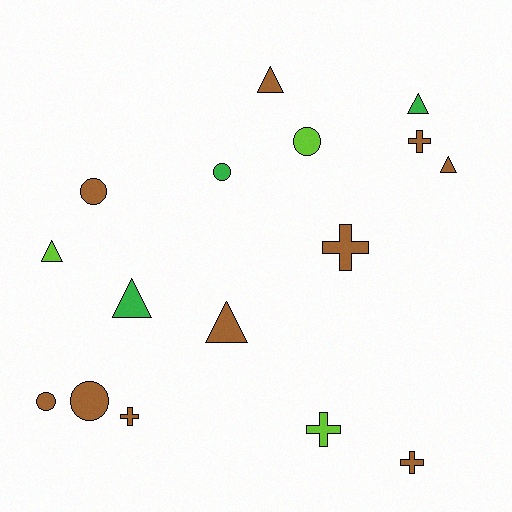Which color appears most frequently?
Brown, with 10 objects.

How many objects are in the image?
There are 16 objects.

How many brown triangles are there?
There are 3 brown triangles.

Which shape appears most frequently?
Triangle, with 6 objects.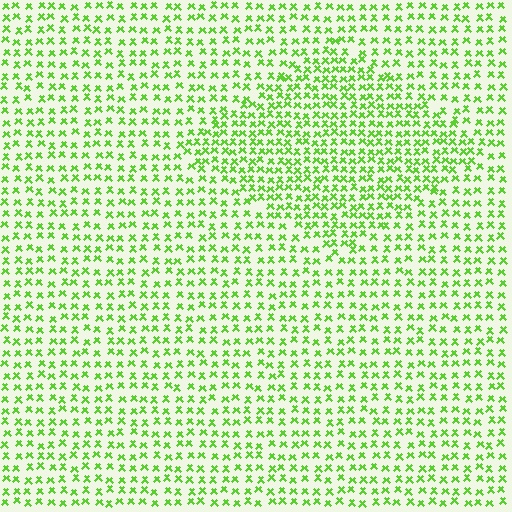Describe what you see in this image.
The image contains small lime elements arranged at two different densities. A diamond-shaped region is visible where the elements are more densely packed than the surrounding area.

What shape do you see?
I see a diamond.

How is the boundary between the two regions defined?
The boundary is defined by a change in element density (approximately 1.6x ratio). All elements are the same color, size, and shape.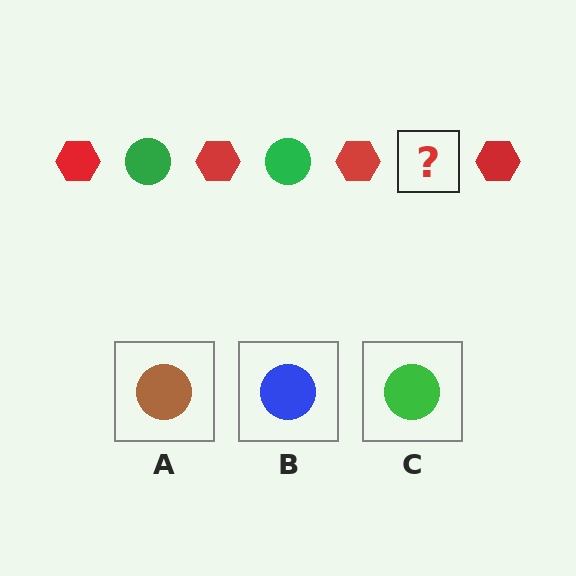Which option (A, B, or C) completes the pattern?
C.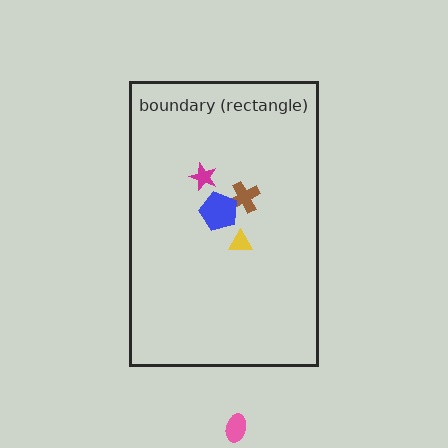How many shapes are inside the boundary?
4 inside, 1 outside.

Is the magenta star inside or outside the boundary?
Inside.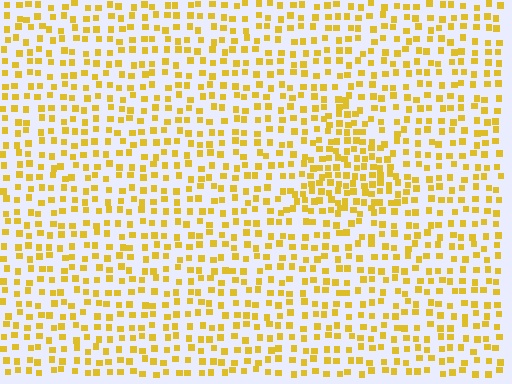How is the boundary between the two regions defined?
The boundary is defined by a change in element density (approximately 1.8x ratio). All elements are the same color, size, and shape.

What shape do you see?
I see a triangle.